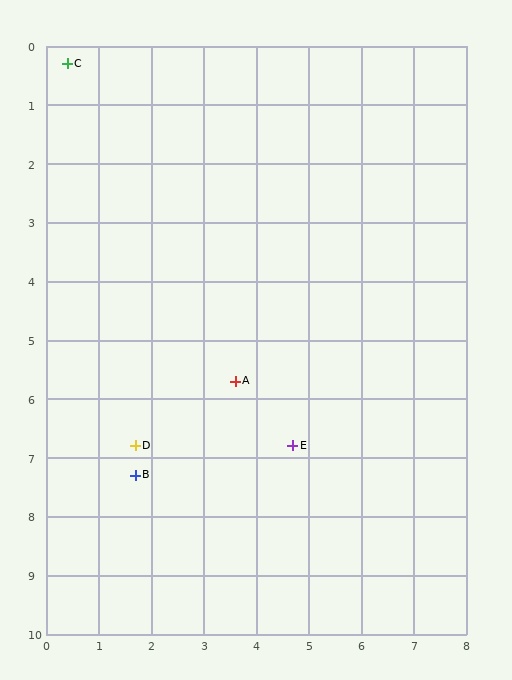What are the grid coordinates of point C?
Point C is at approximately (0.4, 0.3).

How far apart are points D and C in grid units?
Points D and C are about 6.6 grid units apart.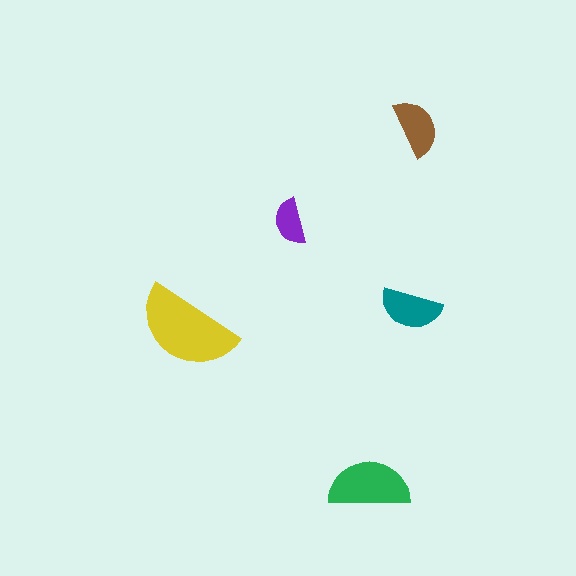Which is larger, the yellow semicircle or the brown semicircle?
The yellow one.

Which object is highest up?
The brown semicircle is topmost.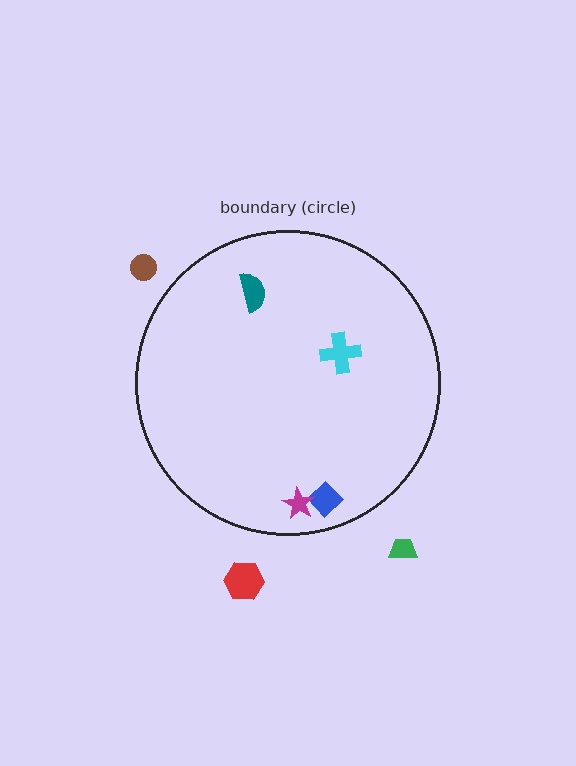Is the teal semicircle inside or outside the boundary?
Inside.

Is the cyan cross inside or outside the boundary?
Inside.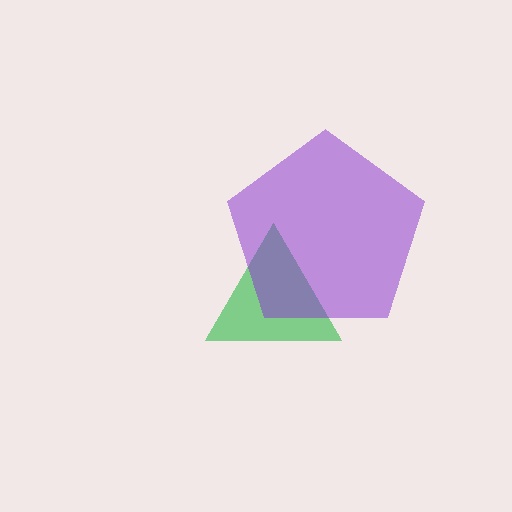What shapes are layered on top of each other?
The layered shapes are: a green triangle, a purple pentagon.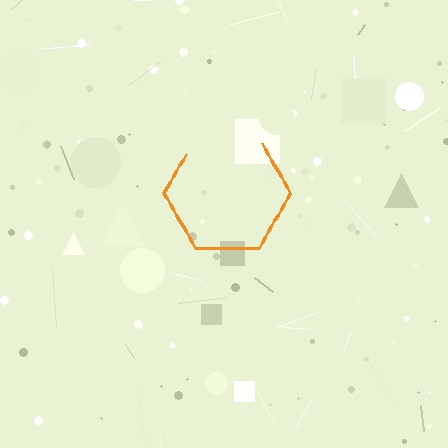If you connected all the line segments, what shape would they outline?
They would outline a hexagon.